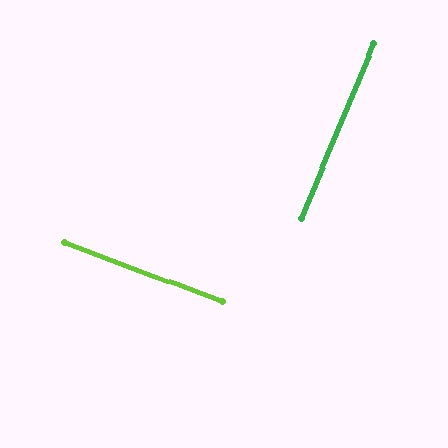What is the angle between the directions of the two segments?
Approximately 88 degrees.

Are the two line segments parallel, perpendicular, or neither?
Perpendicular — they meet at approximately 88°.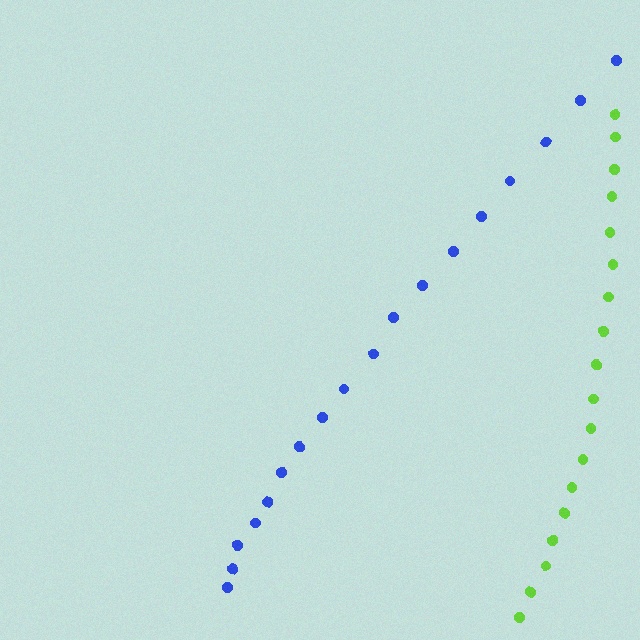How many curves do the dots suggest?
There are 2 distinct paths.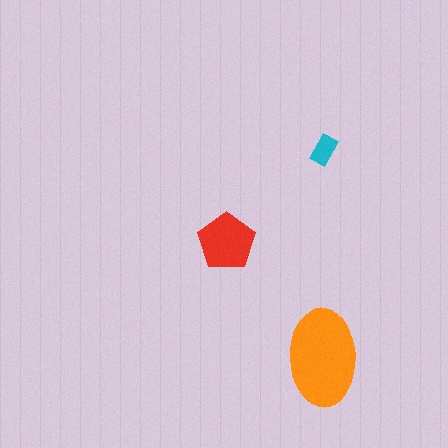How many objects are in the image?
There are 3 objects in the image.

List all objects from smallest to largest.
The cyan rectangle, the red pentagon, the orange ellipse.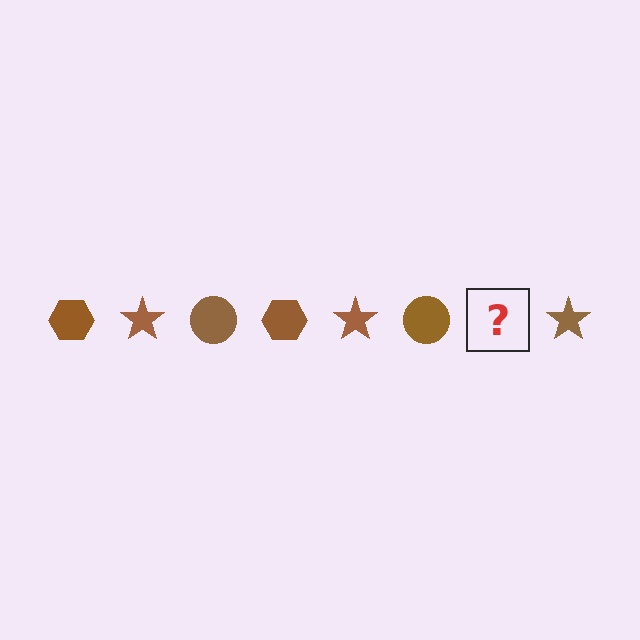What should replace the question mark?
The question mark should be replaced with a brown hexagon.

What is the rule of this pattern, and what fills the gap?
The rule is that the pattern cycles through hexagon, star, circle shapes in brown. The gap should be filled with a brown hexagon.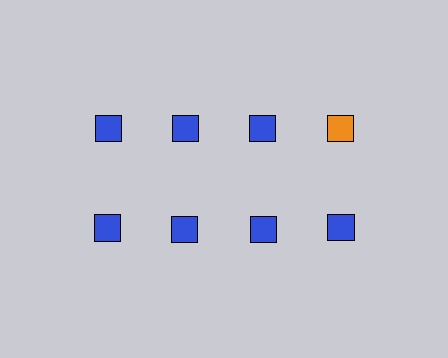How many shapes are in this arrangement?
There are 8 shapes arranged in a grid pattern.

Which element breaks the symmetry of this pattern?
The orange square in the top row, second from right column breaks the symmetry. All other shapes are blue squares.